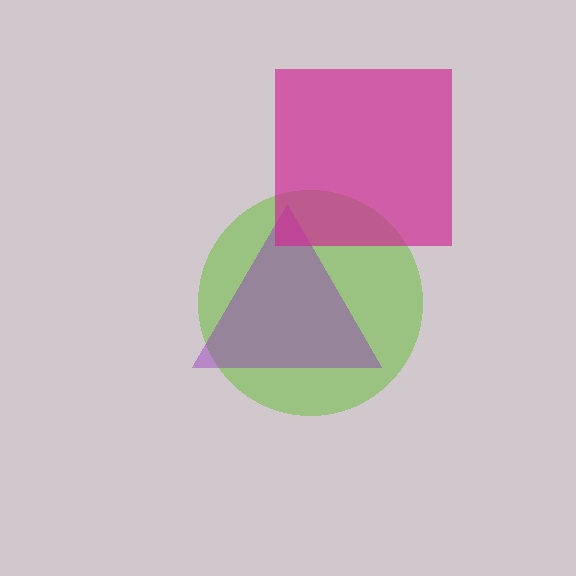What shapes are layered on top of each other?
The layered shapes are: a lime circle, a purple triangle, a magenta square.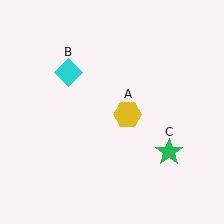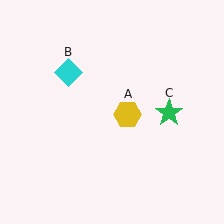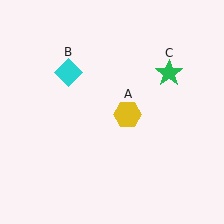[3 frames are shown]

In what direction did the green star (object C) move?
The green star (object C) moved up.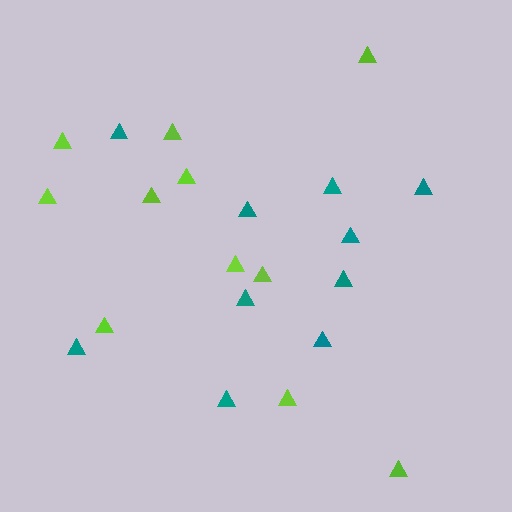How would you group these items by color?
There are 2 groups: one group of teal triangles (10) and one group of lime triangles (11).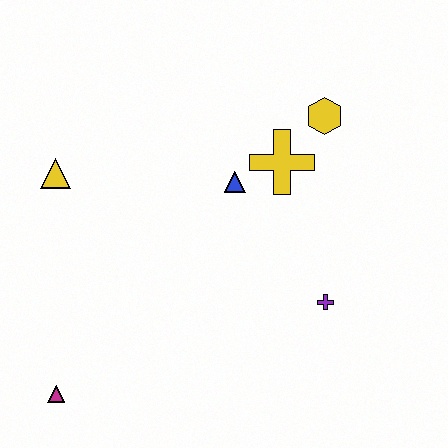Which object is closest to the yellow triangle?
The blue triangle is closest to the yellow triangle.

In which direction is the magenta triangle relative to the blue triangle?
The magenta triangle is below the blue triangle.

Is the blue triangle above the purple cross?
Yes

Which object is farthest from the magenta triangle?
The yellow hexagon is farthest from the magenta triangle.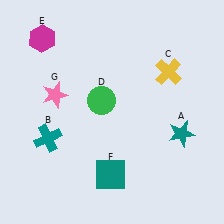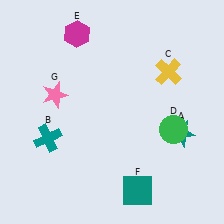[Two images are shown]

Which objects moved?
The objects that moved are: the green circle (D), the magenta hexagon (E), the teal square (F).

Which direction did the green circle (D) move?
The green circle (D) moved right.